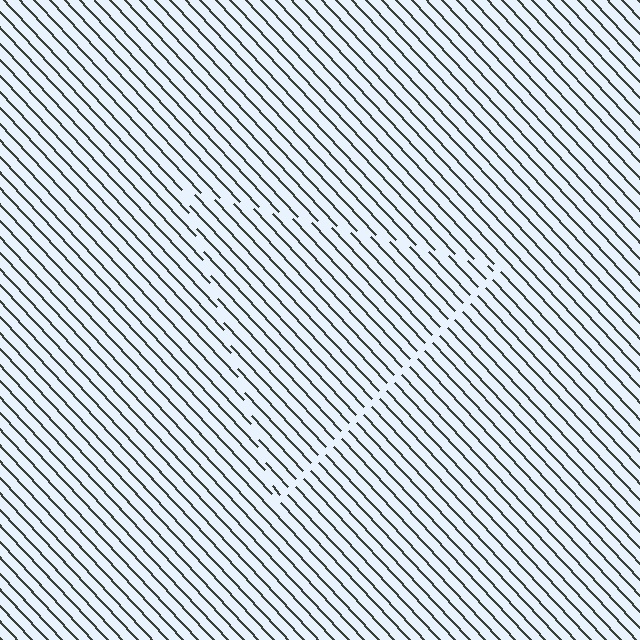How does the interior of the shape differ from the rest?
The interior of the shape contains the same grating, shifted by half a period — the contour is defined by the phase discontinuity where line-ends from the inner and outer gratings abut.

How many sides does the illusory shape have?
3 sides — the line-ends trace a triangle.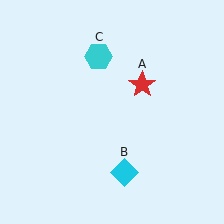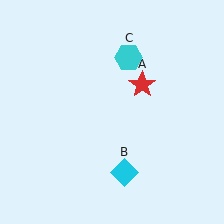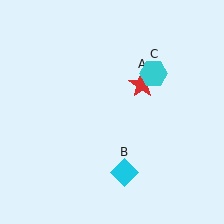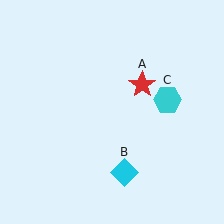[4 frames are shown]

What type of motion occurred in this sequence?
The cyan hexagon (object C) rotated clockwise around the center of the scene.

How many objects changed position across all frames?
1 object changed position: cyan hexagon (object C).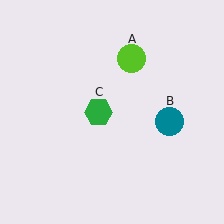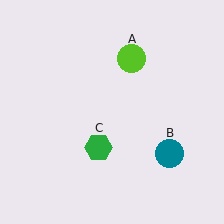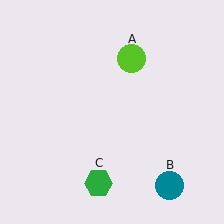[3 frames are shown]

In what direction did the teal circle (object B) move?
The teal circle (object B) moved down.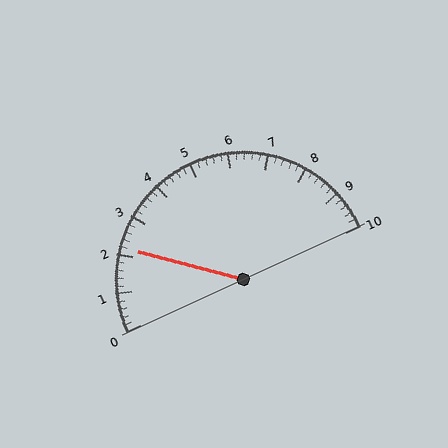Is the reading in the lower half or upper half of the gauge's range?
The reading is in the lower half of the range (0 to 10).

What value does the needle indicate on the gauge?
The needle indicates approximately 2.2.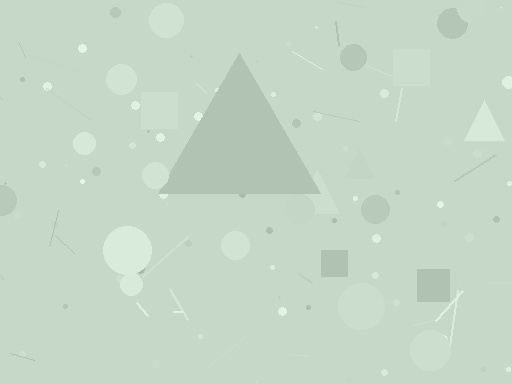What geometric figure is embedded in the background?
A triangle is embedded in the background.